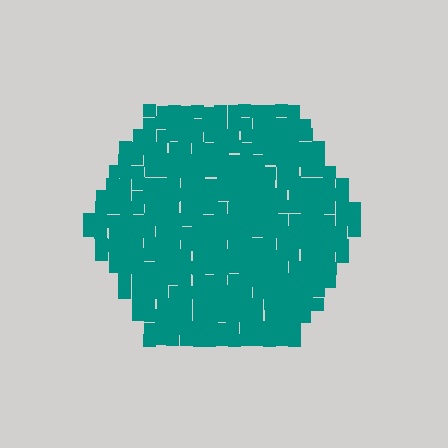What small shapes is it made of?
It is made of small squares.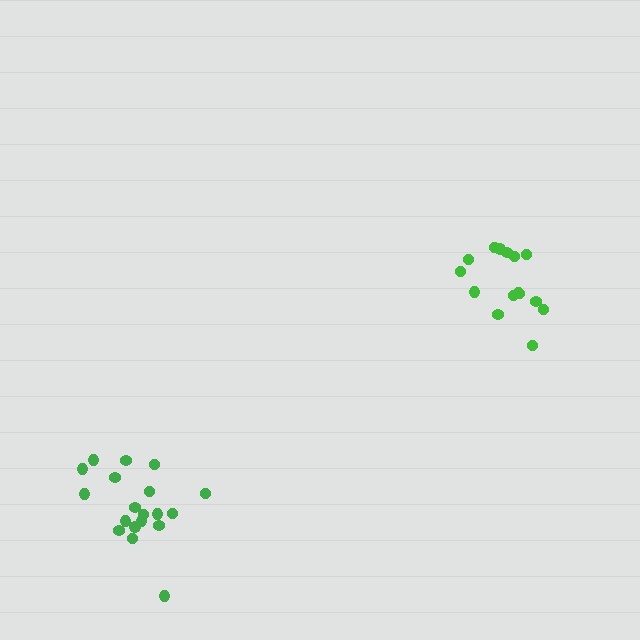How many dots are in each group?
Group 1: 15 dots, Group 2: 19 dots (34 total).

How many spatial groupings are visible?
There are 2 spatial groupings.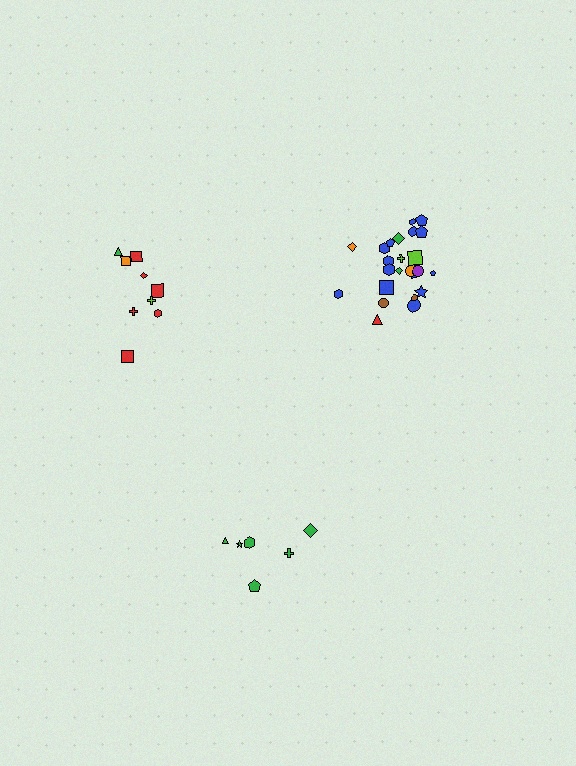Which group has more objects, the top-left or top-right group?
The top-right group.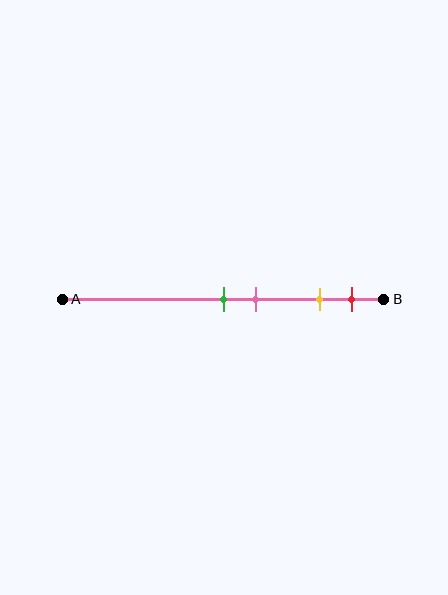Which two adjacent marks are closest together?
The green and pink marks are the closest adjacent pair.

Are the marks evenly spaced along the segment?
No, the marks are not evenly spaced.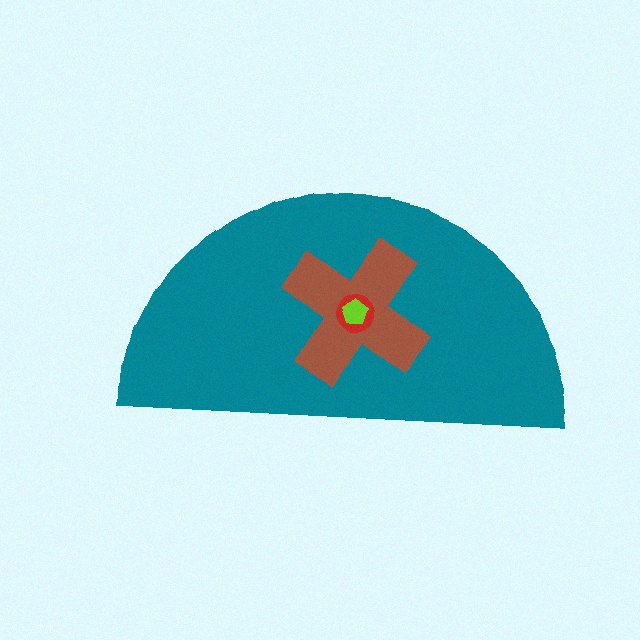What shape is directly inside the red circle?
The lime pentagon.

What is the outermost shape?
The teal semicircle.